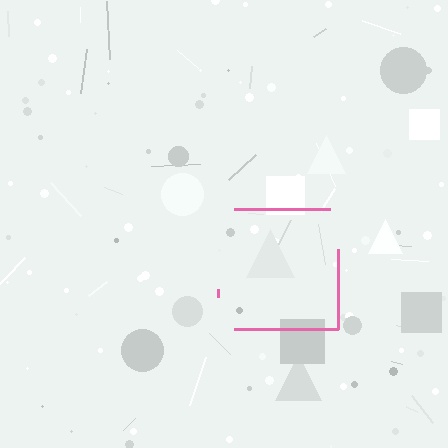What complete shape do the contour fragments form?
The contour fragments form a square.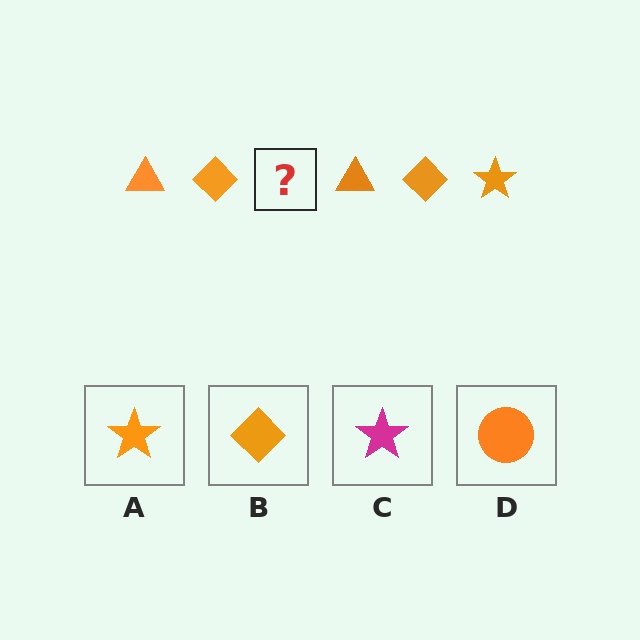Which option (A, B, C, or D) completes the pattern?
A.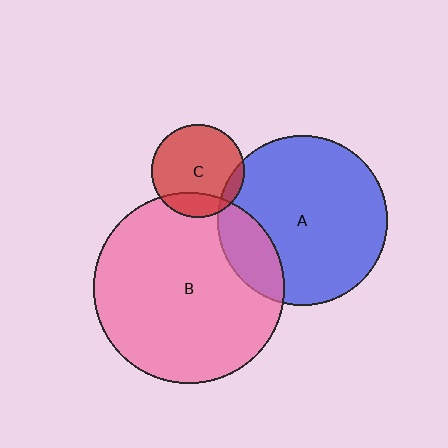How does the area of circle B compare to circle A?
Approximately 1.3 times.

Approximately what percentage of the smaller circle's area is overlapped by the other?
Approximately 10%.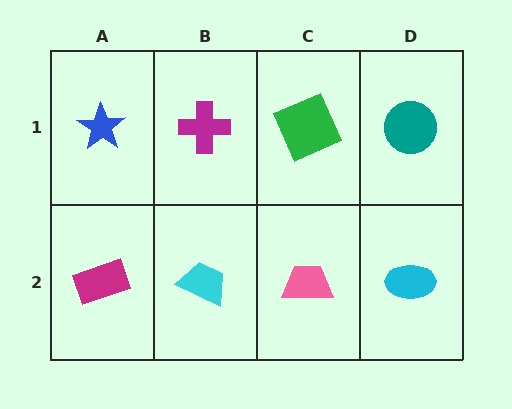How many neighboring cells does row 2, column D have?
2.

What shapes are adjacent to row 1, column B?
A cyan trapezoid (row 2, column B), a blue star (row 1, column A), a green square (row 1, column C).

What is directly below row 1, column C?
A pink trapezoid.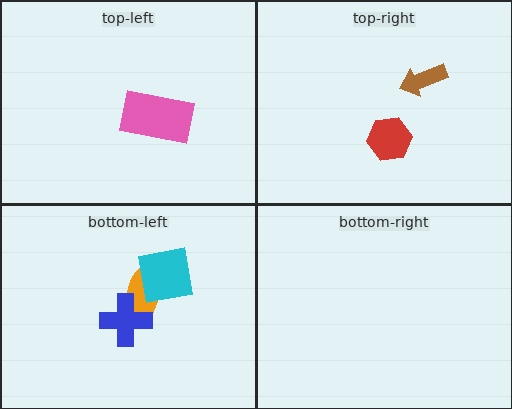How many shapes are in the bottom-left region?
3.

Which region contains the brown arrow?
The top-right region.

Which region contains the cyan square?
The bottom-left region.